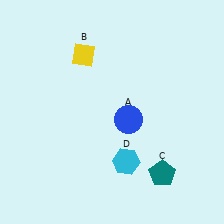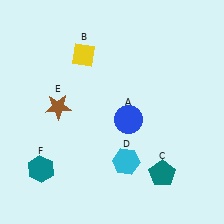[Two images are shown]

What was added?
A brown star (E), a teal hexagon (F) were added in Image 2.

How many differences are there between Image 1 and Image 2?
There are 2 differences between the two images.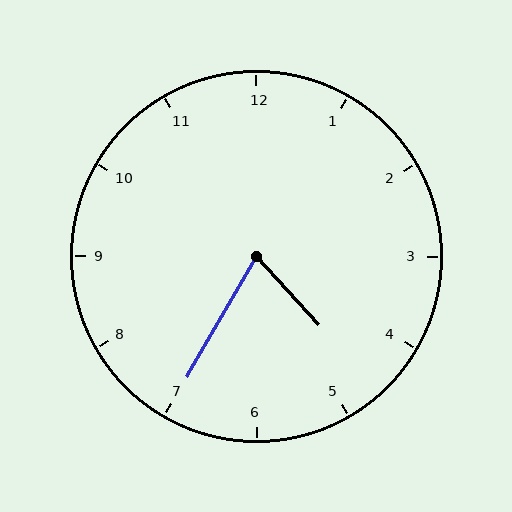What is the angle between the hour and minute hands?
Approximately 72 degrees.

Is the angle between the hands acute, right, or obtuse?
It is acute.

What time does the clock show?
4:35.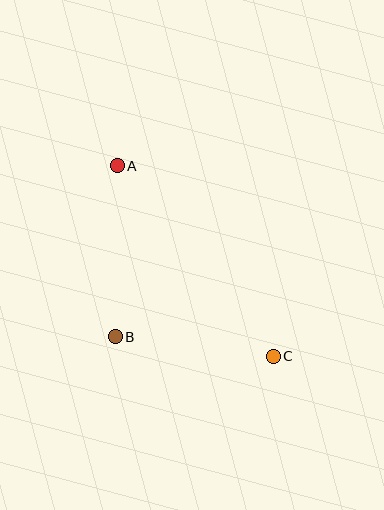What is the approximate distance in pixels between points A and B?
The distance between A and B is approximately 171 pixels.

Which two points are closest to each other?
Points B and C are closest to each other.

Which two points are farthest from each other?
Points A and C are farthest from each other.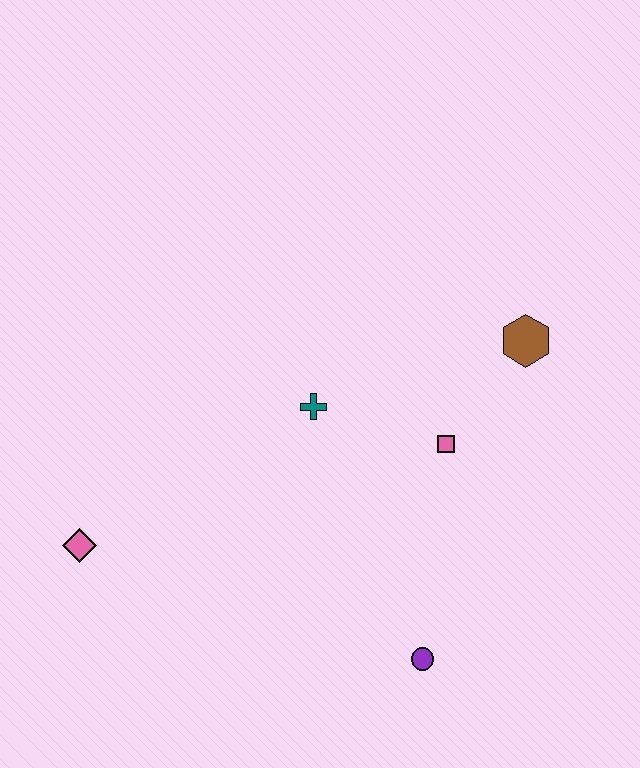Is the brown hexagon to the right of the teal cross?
Yes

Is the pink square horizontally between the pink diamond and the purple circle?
No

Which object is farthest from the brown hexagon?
The pink diamond is farthest from the brown hexagon.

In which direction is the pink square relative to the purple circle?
The pink square is above the purple circle.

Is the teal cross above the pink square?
Yes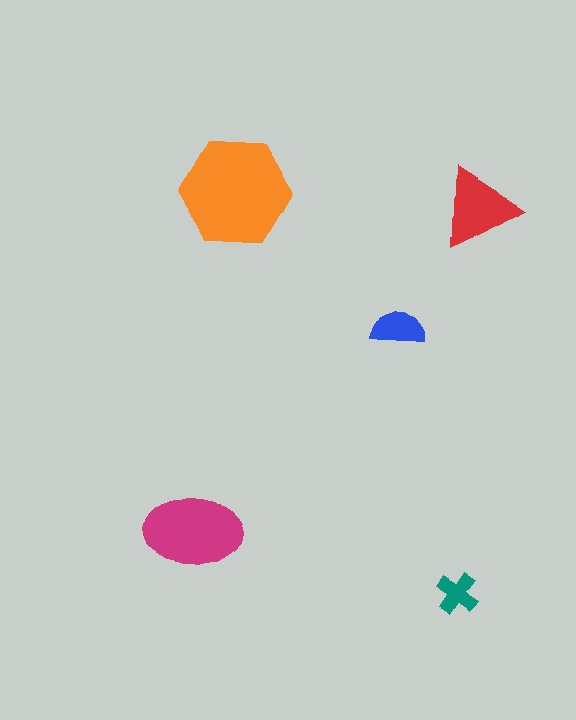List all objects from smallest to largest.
The teal cross, the blue semicircle, the red triangle, the magenta ellipse, the orange hexagon.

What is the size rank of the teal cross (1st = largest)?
5th.